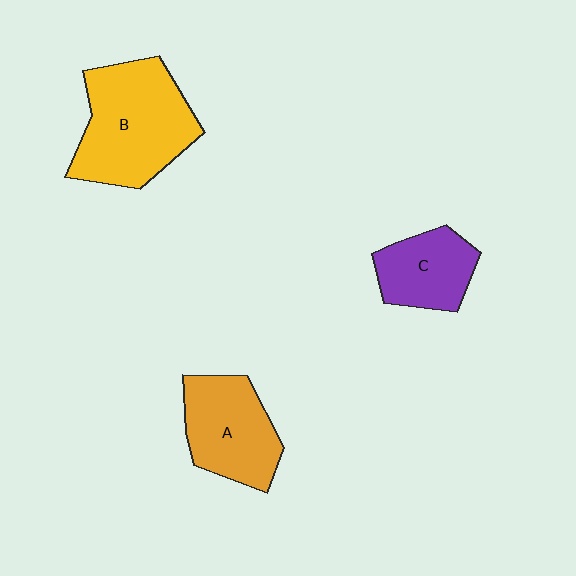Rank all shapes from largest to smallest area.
From largest to smallest: B (yellow), A (orange), C (purple).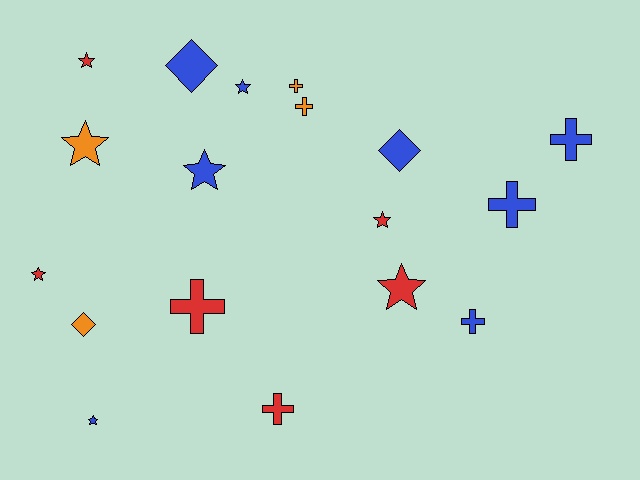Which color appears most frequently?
Blue, with 8 objects.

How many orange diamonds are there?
There is 1 orange diamond.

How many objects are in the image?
There are 18 objects.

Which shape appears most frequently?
Star, with 8 objects.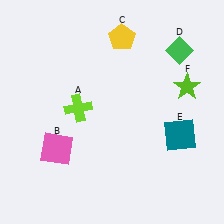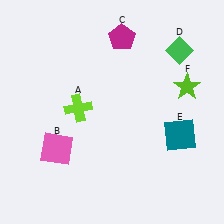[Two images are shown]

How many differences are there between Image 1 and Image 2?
There is 1 difference between the two images.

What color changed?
The pentagon (C) changed from yellow in Image 1 to magenta in Image 2.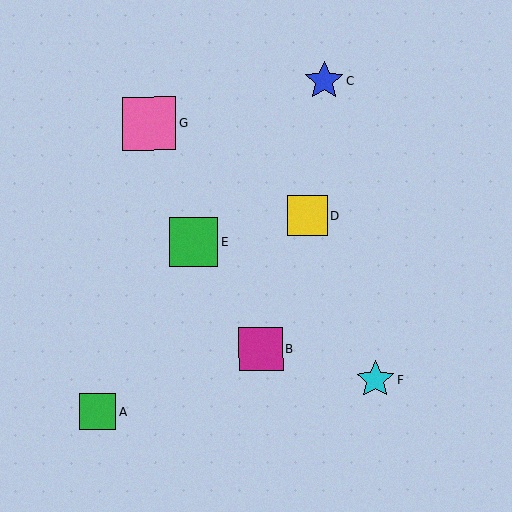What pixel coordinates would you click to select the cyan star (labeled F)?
Click at (375, 380) to select the cyan star F.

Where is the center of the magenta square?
The center of the magenta square is at (261, 349).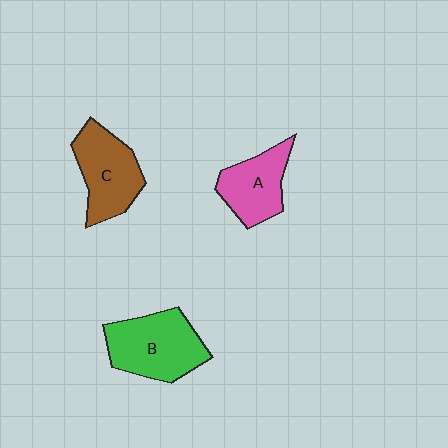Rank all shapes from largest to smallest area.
From largest to smallest: B (green), C (brown), A (pink).